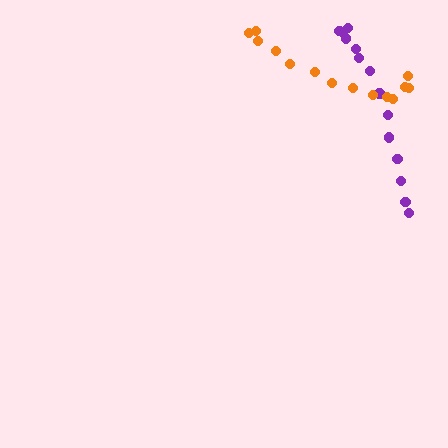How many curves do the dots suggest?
There are 2 distinct paths.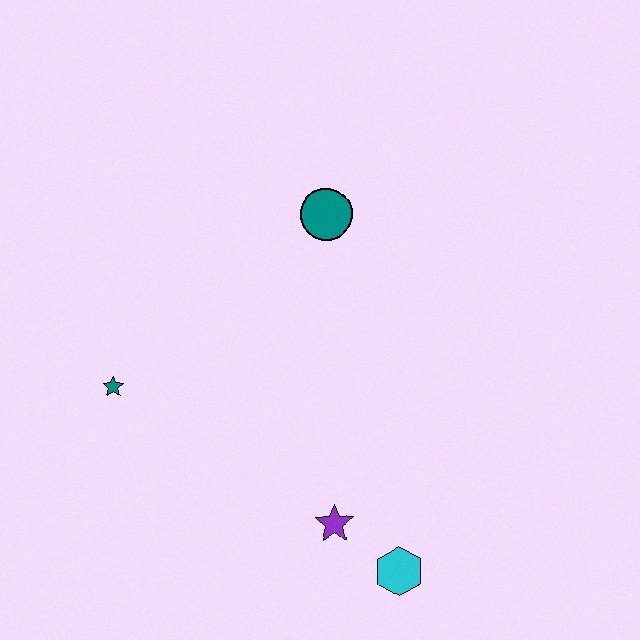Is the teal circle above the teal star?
Yes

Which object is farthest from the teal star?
The cyan hexagon is farthest from the teal star.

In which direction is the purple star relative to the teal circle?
The purple star is below the teal circle.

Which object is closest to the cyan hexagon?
The purple star is closest to the cyan hexagon.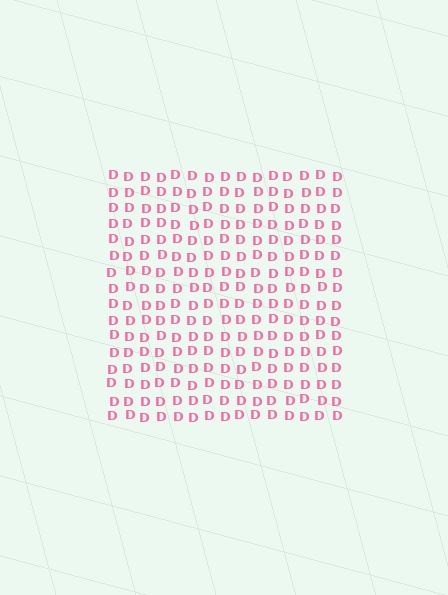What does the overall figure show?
The overall figure shows a square.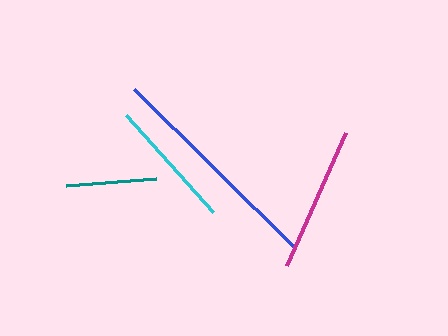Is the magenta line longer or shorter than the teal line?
The magenta line is longer than the teal line.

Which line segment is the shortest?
The teal line is the shortest at approximately 90 pixels.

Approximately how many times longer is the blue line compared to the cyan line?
The blue line is approximately 1.7 times the length of the cyan line.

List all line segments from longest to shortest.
From longest to shortest: blue, magenta, cyan, teal.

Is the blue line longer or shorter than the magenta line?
The blue line is longer than the magenta line.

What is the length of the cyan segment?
The cyan segment is approximately 130 pixels long.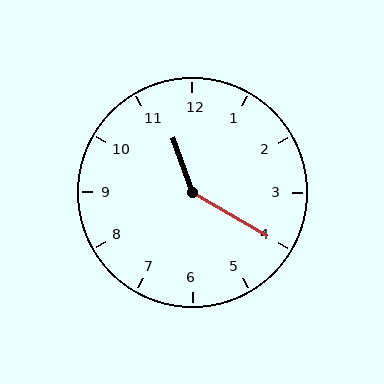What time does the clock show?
11:20.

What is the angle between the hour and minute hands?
Approximately 140 degrees.